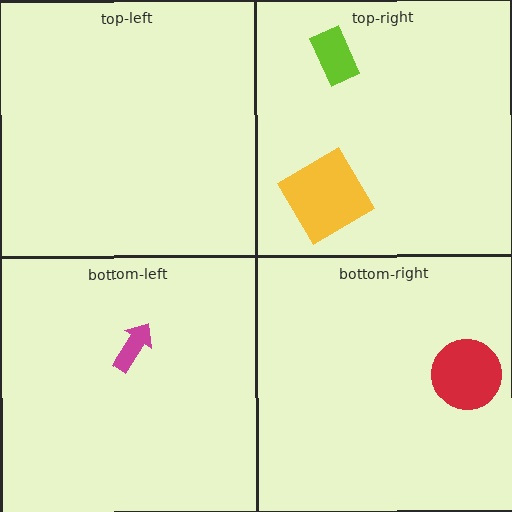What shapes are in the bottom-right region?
The red circle.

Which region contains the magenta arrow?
The bottom-left region.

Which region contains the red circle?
The bottom-right region.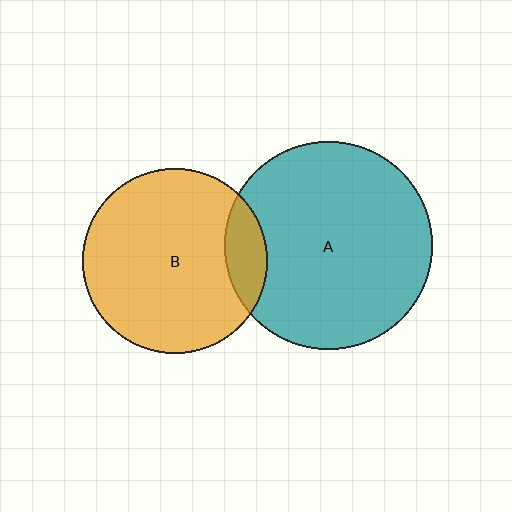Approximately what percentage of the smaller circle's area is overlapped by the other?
Approximately 15%.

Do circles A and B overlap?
Yes.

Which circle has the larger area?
Circle A (teal).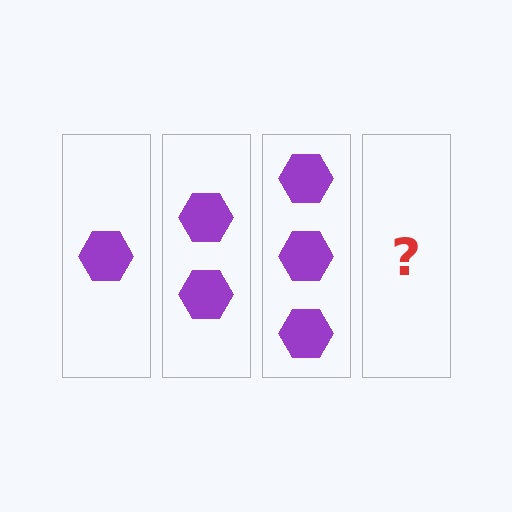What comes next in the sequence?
The next element should be 4 hexagons.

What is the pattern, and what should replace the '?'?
The pattern is that each step adds one more hexagon. The '?' should be 4 hexagons.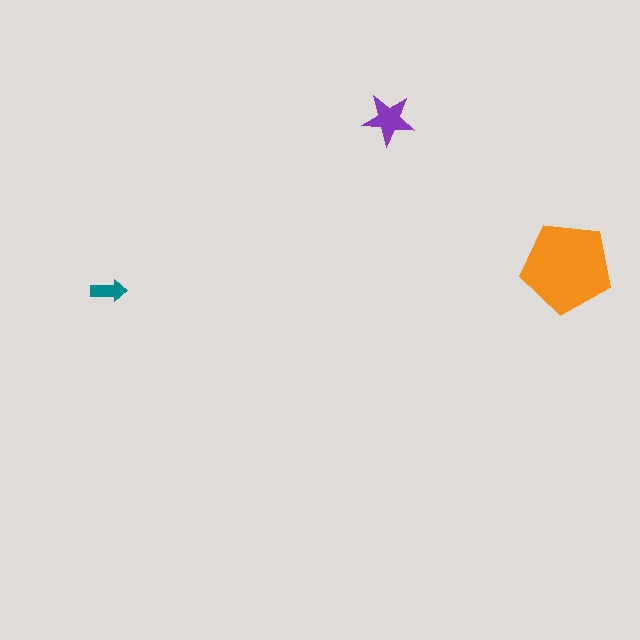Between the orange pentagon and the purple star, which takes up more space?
The orange pentagon.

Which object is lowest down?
The teal arrow is bottommost.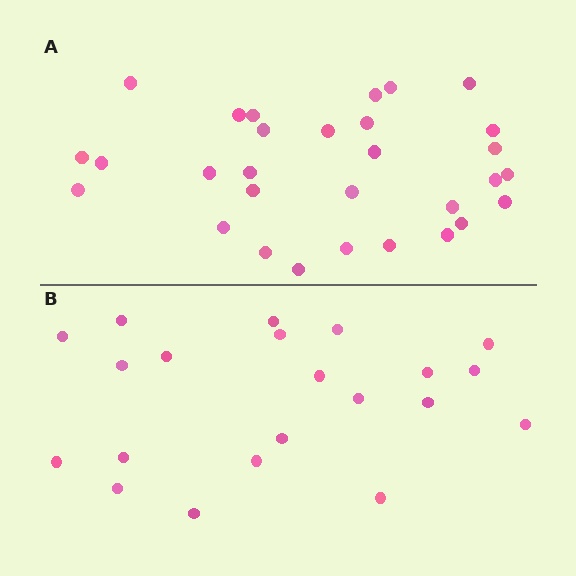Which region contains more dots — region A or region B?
Region A (the top region) has more dots.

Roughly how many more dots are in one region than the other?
Region A has roughly 8 or so more dots than region B.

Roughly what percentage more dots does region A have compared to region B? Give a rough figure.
About 45% more.